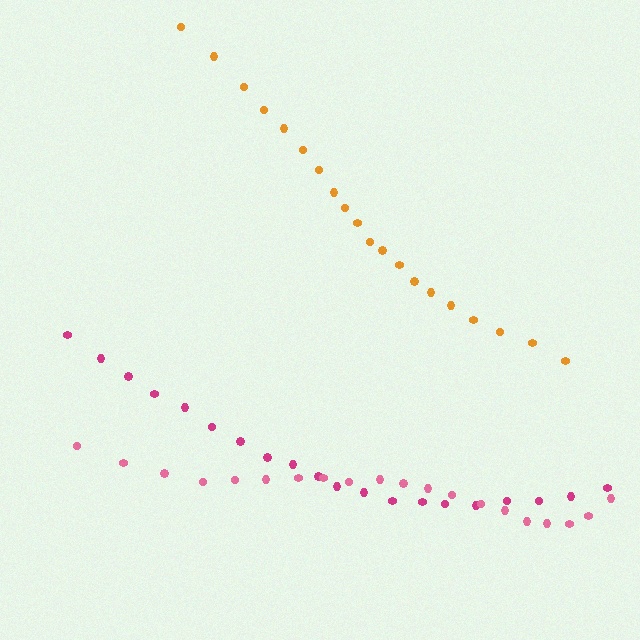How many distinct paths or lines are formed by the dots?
There are 3 distinct paths.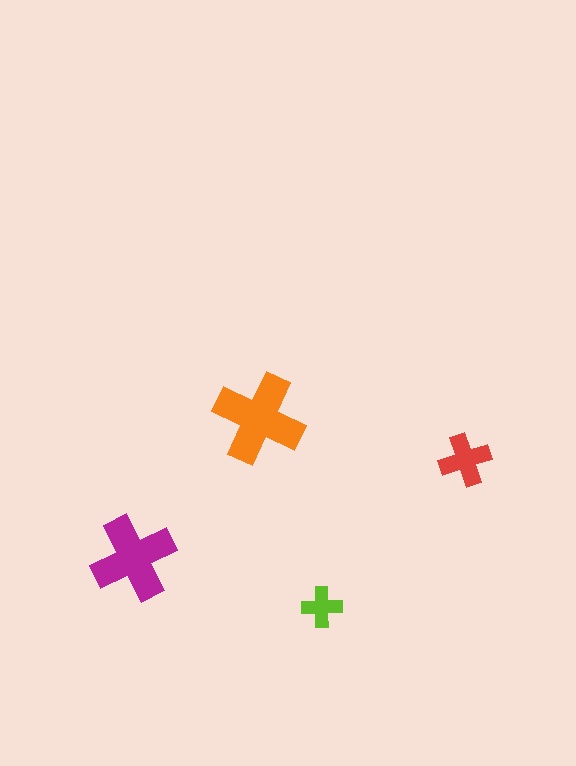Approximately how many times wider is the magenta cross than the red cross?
About 1.5 times wider.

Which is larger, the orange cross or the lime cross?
The orange one.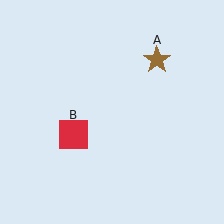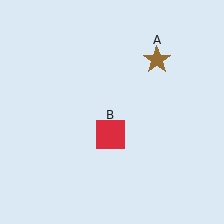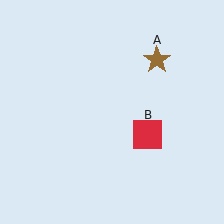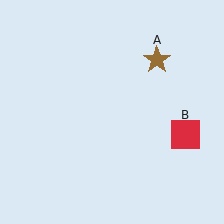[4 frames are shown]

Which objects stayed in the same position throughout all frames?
Brown star (object A) remained stationary.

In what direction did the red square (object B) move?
The red square (object B) moved right.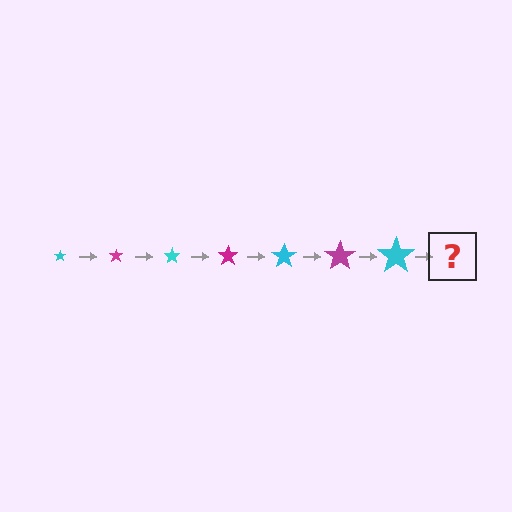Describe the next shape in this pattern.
It should be a magenta star, larger than the previous one.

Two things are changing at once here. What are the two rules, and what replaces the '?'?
The two rules are that the star grows larger each step and the color cycles through cyan and magenta. The '?' should be a magenta star, larger than the previous one.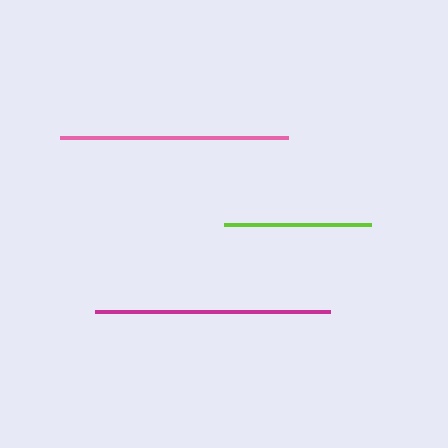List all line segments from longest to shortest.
From longest to shortest: magenta, pink, lime.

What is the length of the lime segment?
The lime segment is approximately 147 pixels long.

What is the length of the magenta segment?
The magenta segment is approximately 236 pixels long.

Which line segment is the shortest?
The lime line is the shortest at approximately 147 pixels.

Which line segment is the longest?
The magenta line is the longest at approximately 236 pixels.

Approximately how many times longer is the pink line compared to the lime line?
The pink line is approximately 1.6 times the length of the lime line.